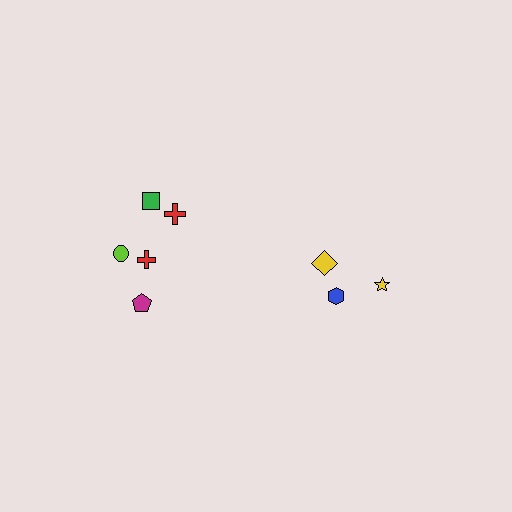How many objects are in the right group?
There are 3 objects.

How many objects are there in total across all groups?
There are 8 objects.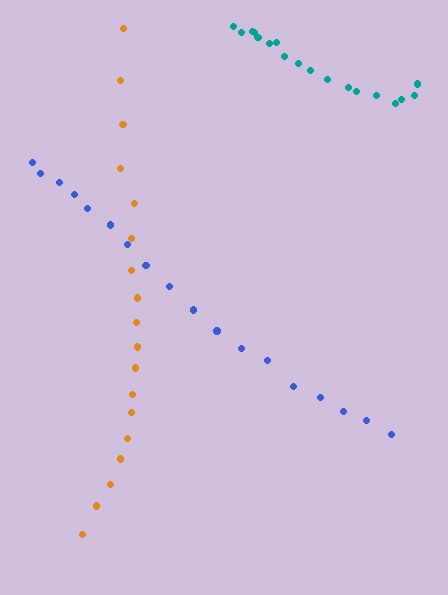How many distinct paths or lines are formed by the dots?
There are 3 distinct paths.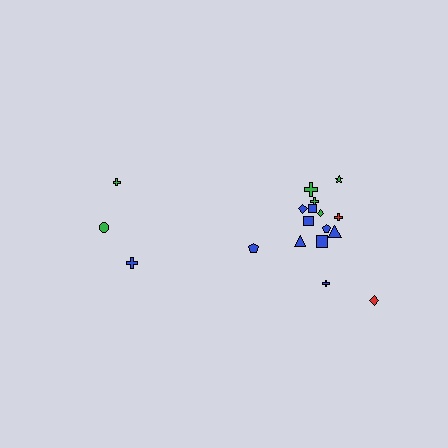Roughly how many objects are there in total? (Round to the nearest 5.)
Roughly 20 objects in total.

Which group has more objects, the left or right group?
The right group.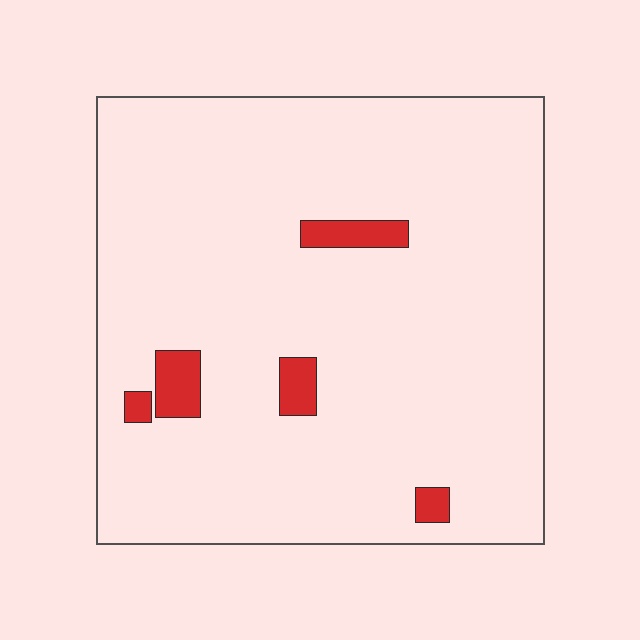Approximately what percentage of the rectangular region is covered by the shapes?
Approximately 5%.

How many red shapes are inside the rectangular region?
5.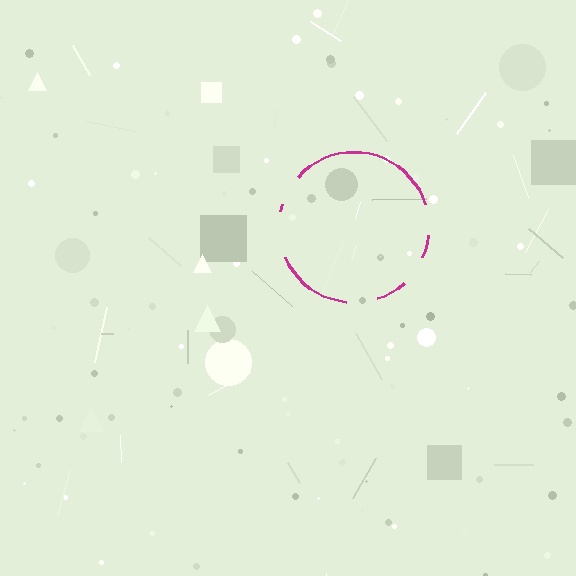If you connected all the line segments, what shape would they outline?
They would outline a circle.